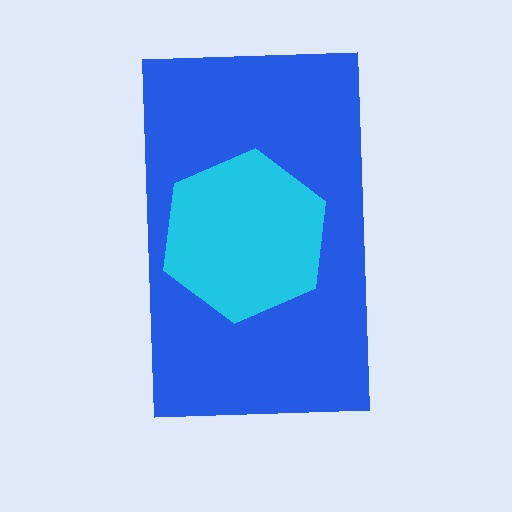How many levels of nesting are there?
2.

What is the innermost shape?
The cyan hexagon.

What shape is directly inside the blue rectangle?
The cyan hexagon.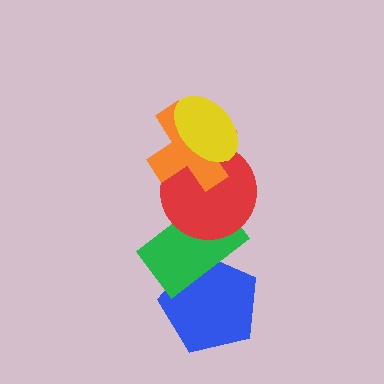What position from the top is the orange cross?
The orange cross is 2nd from the top.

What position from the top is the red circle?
The red circle is 3rd from the top.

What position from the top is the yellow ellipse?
The yellow ellipse is 1st from the top.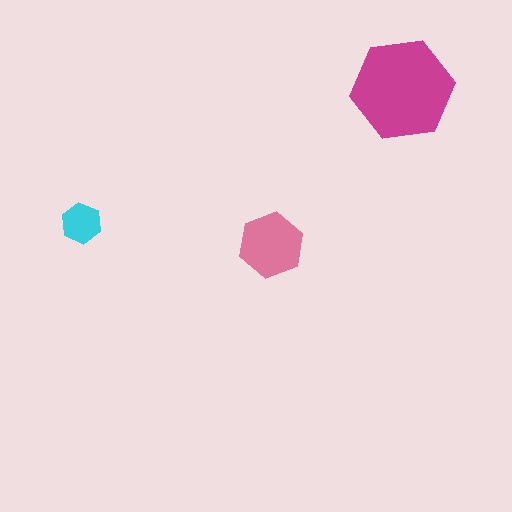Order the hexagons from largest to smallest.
the magenta one, the pink one, the cyan one.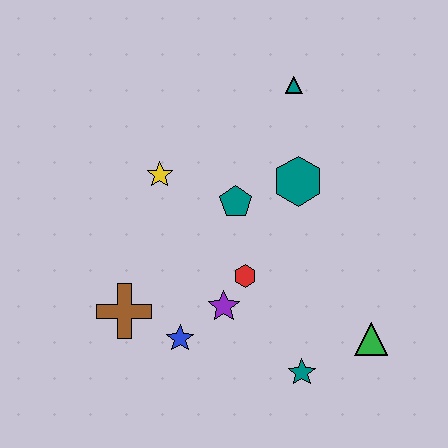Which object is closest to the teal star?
The green triangle is closest to the teal star.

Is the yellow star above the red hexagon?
Yes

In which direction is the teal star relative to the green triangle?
The teal star is to the left of the green triangle.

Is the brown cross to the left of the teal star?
Yes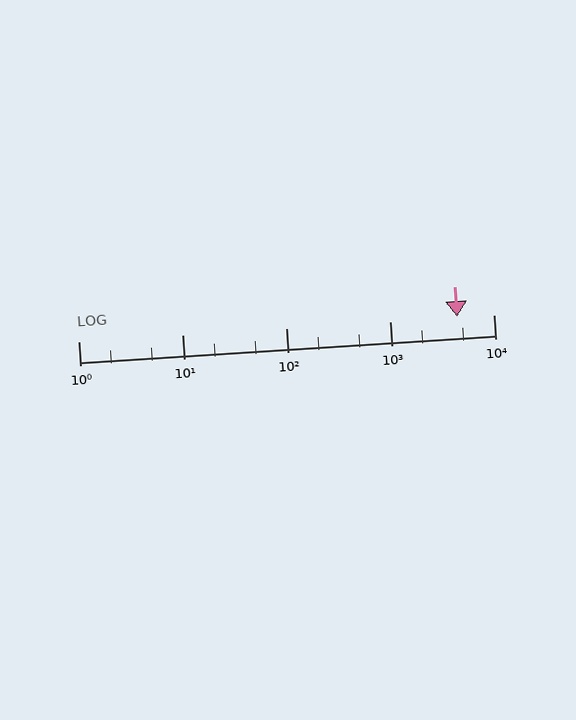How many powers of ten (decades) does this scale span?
The scale spans 4 decades, from 1 to 10000.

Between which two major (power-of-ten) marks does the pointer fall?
The pointer is between 1000 and 10000.